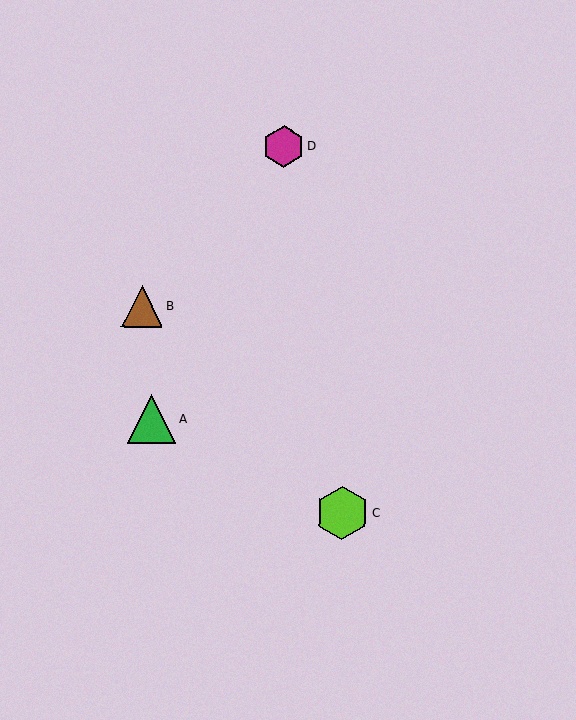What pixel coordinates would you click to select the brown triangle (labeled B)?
Click at (142, 306) to select the brown triangle B.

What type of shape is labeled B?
Shape B is a brown triangle.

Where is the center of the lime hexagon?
The center of the lime hexagon is at (342, 513).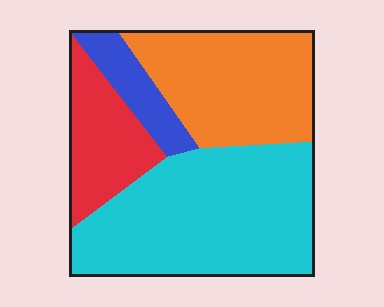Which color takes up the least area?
Blue, at roughly 10%.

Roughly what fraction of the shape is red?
Red takes up about one sixth (1/6) of the shape.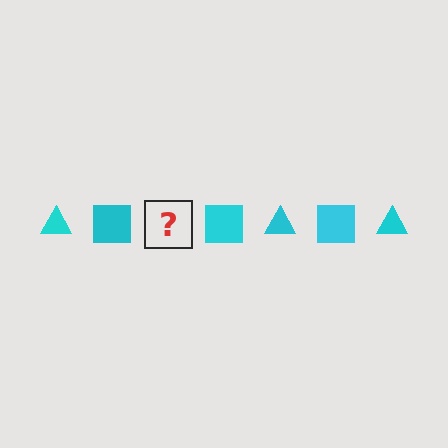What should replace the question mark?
The question mark should be replaced with a cyan triangle.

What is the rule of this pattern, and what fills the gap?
The rule is that the pattern cycles through triangle, square shapes in cyan. The gap should be filled with a cyan triangle.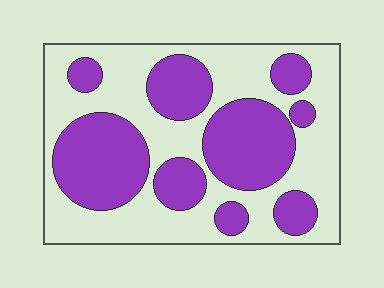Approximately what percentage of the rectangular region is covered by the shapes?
Approximately 45%.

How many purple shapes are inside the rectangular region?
9.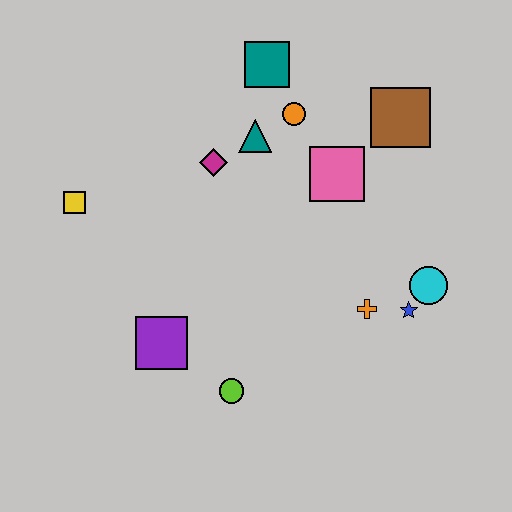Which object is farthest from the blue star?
The yellow square is farthest from the blue star.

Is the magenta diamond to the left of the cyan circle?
Yes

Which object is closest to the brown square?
The pink square is closest to the brown square.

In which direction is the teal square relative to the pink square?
The teal square is above the pink square.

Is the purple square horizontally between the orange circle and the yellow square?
Yes